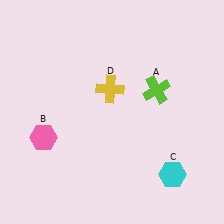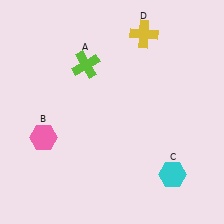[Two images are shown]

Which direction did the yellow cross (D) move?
The yellow cross (D) moved up.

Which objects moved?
The objects that moved are: the lime cross (A), the yellow cross (D).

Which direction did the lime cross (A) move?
The lime cross (A) moved left.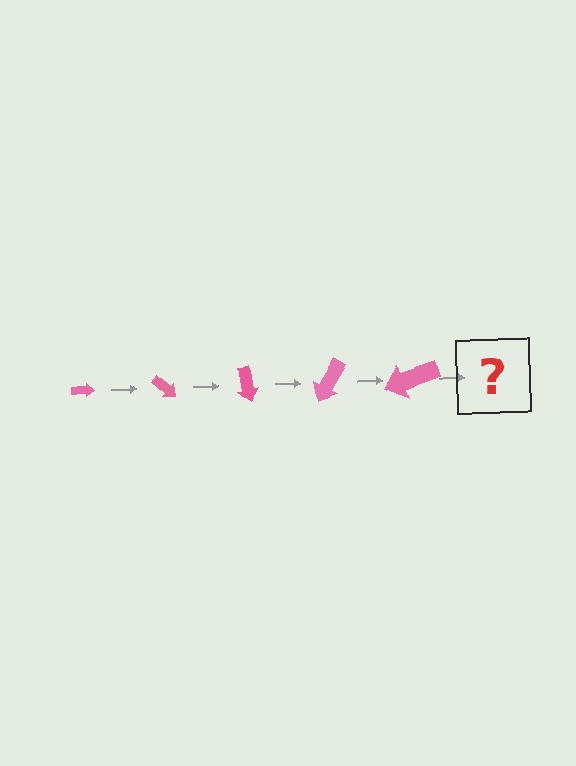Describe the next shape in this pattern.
It should be an arrow, larger than the previous one and rotated 200 degrees from the start.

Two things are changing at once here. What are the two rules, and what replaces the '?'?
The two rules are that the arrow grows larger each step and it rotates 40 degrees each step. The '?' should be an arrow, larger than the previous one and rotated 200 degrees from the start.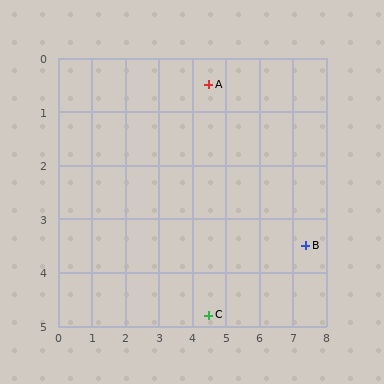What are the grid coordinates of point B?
Point B is at approximately (7.4, 3.5).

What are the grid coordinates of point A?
Point A is at approximately (4.5, 0.5).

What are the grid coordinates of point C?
Point C is at approximately (4.5, 4.8).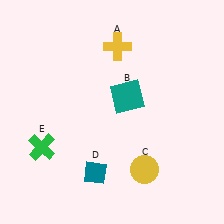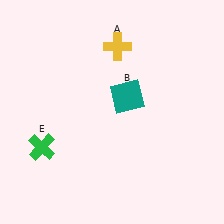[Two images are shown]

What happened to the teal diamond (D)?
The teal diamond (D) was removed in Image 2. It was in the bottom-left area of Image 1.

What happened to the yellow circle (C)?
The yellow circle (C) was removed in Image 2. It was in the bottom-right area of Image 1.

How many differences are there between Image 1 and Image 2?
There are 2 differences between the two images.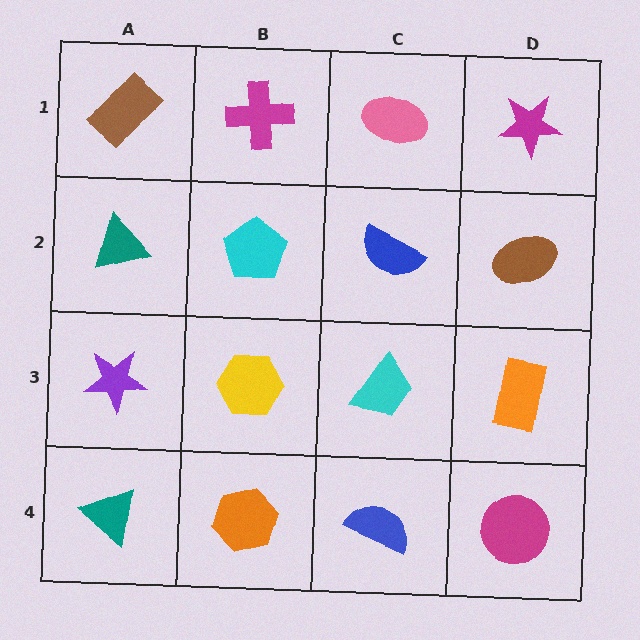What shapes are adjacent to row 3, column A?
A teal triangle (row 2, column A), a teal triangle (row 4, column A), a yellow hexagon (row 3, column B).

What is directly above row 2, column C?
A pink ellipse.